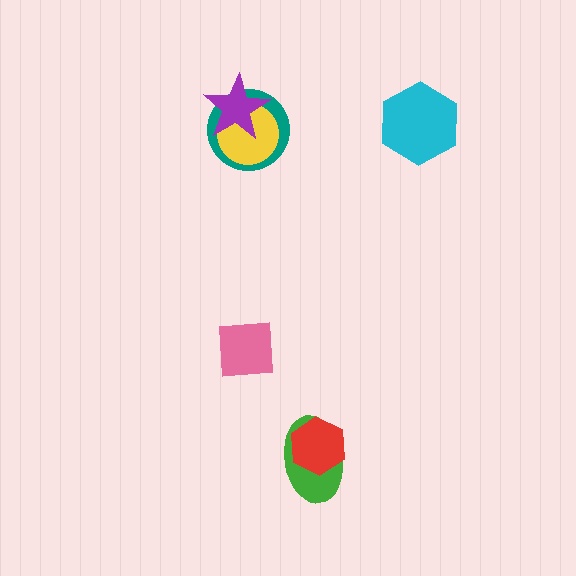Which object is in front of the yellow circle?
The purple star is in front of the yellow circle.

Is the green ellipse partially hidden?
Yes, it is partially covered by another shape.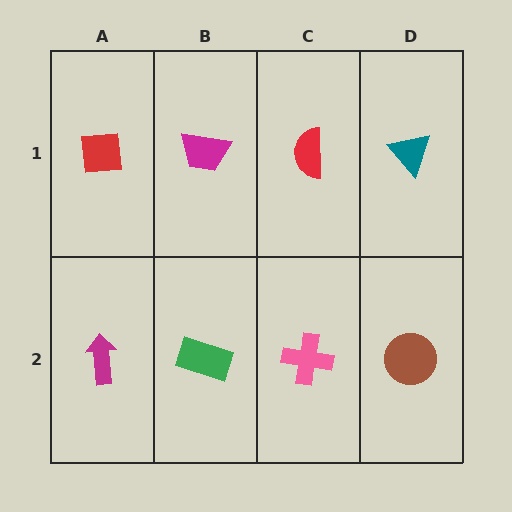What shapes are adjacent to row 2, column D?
A teal triangle (row 1, column D), a pink cross (row 2, column C).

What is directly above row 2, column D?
A teal triangle.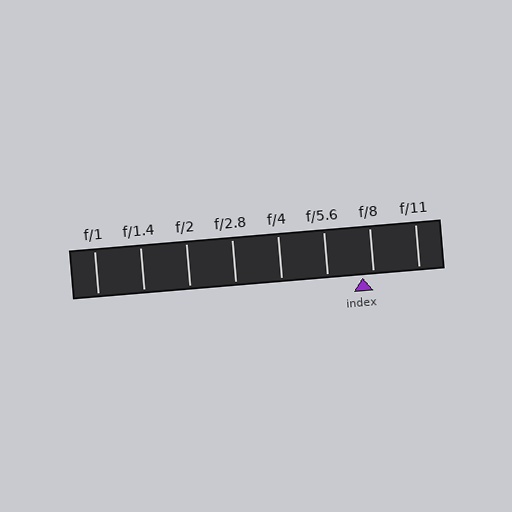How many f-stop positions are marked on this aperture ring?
There are 8 f-stop positions marked.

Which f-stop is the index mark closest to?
The index mark is closest to f/8.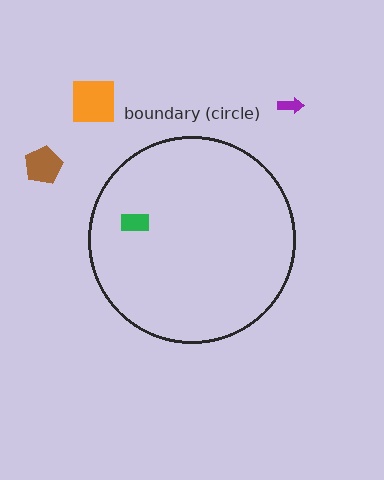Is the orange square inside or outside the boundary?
Outside.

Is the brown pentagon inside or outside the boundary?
Outside.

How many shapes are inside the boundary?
1 inside, 3 outside.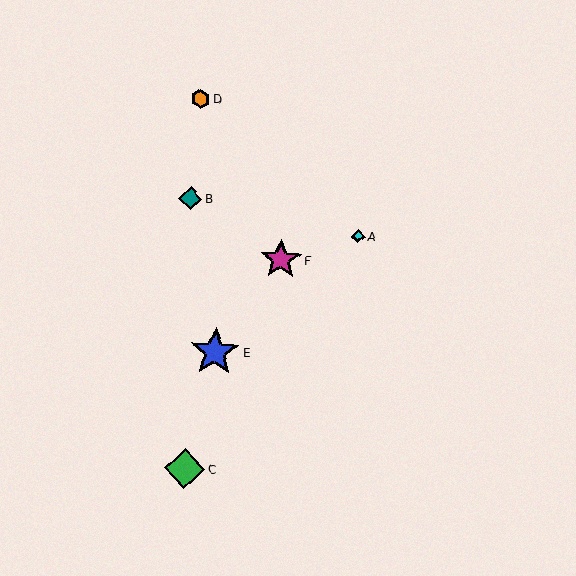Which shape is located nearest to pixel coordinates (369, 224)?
The cyan diamond (labeled A) at (358, 236) is nearest to that location.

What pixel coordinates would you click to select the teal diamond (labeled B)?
Click at (190, 199) to select the teal diamond B.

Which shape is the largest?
The blue star (labeled E) is the largest.